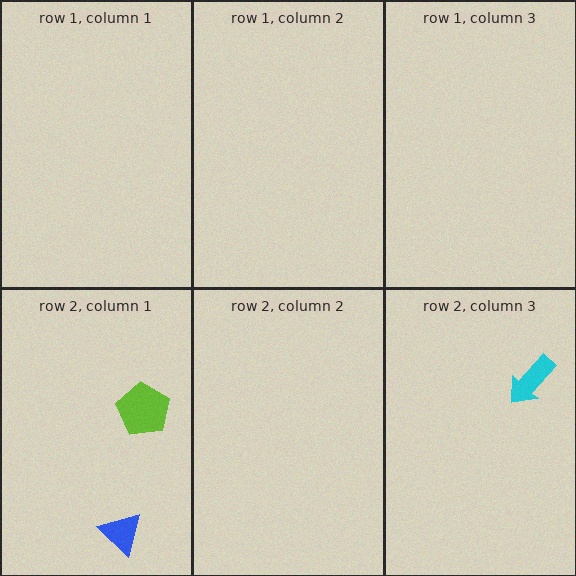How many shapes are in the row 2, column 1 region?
2.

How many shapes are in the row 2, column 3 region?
1.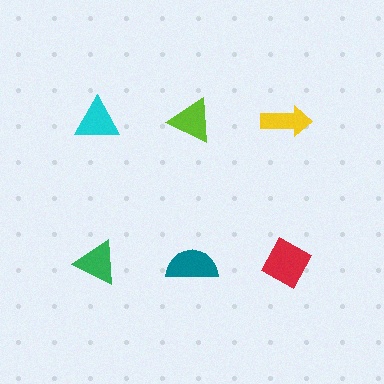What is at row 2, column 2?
A teal semicircle.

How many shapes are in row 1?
3 shapes.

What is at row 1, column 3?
A yellow arrow.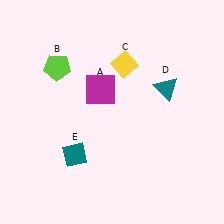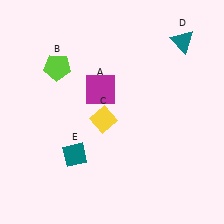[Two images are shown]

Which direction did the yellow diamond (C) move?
The yellow diamond (C) moved down.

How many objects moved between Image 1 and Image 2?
2 objects moved between the two images.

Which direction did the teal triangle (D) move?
The teal triangle (D) moved up.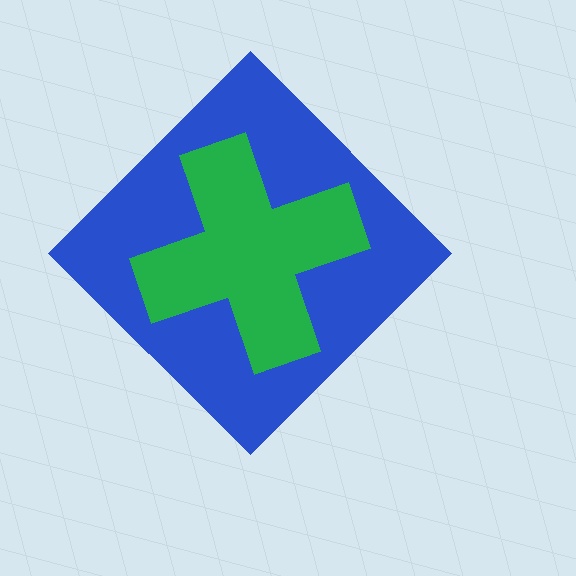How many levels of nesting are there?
2.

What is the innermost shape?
The green cross.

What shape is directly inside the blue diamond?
The green cross.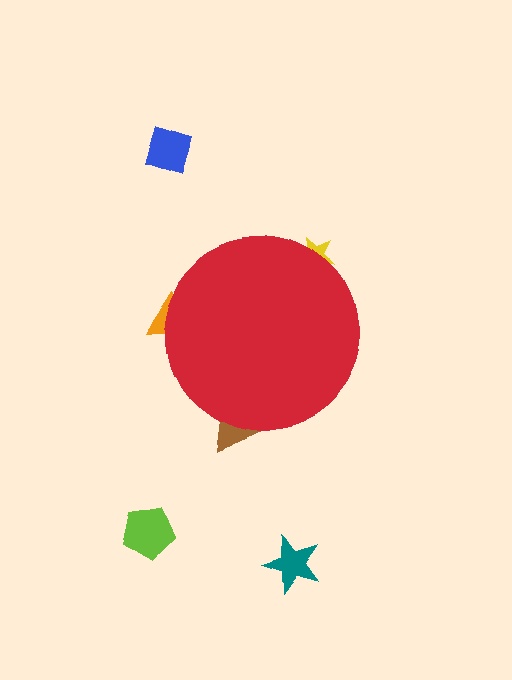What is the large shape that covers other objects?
A red circle.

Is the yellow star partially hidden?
Yes, the yellow star is partially hidden behind the red circle.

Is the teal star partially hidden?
No, the teal star is fully visible.